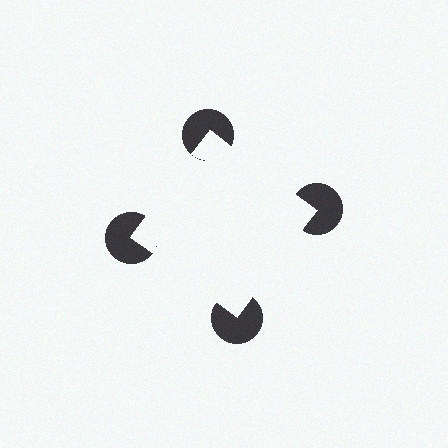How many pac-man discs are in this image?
There are 4 — one at each vertex of the illusory square.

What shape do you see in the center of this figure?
An illusory square — its edges are inferred from the aligned wedge cuts in the pac-man discs, not physically drawn.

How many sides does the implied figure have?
4 sides.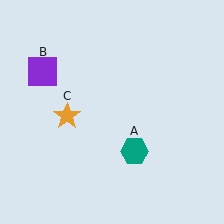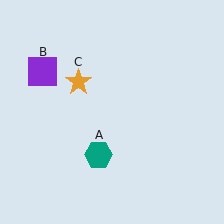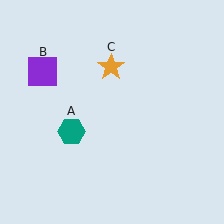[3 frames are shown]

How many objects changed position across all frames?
2 objects changed position: teal hexagon (object A), orange star (object C).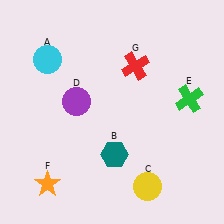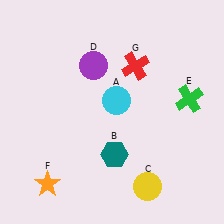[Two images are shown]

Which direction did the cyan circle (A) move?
The cyan circle (A) moved right.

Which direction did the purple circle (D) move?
The purple circle (D) moved up.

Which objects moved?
The objects that moved are: the cyan circle (A), the purple circle (D).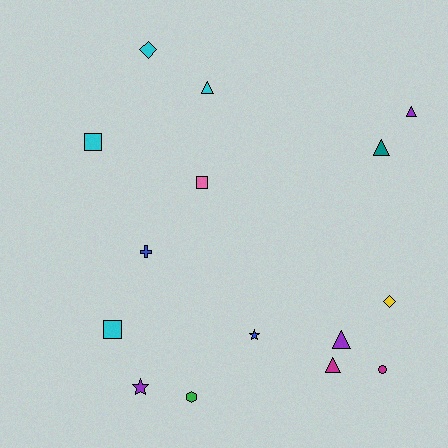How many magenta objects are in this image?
There are 2 magenta objects.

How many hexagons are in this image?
There is 1 hexagon.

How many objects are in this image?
There are 15 objects.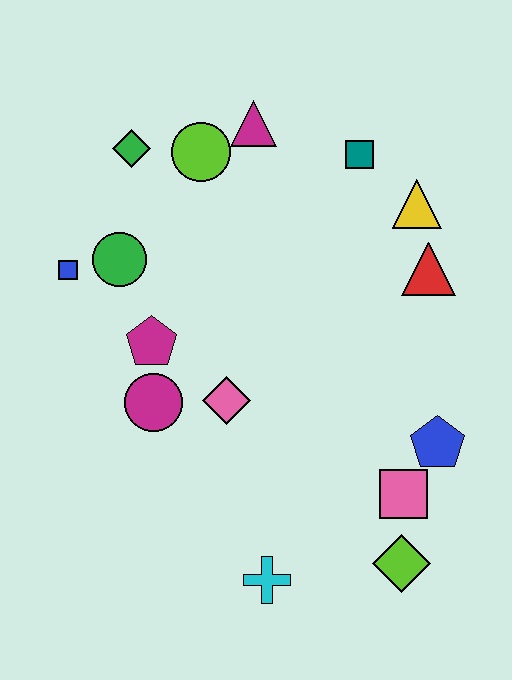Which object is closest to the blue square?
The green circle is closest to the blue square.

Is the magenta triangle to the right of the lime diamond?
No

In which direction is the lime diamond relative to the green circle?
The lime diamond is below the green circle.